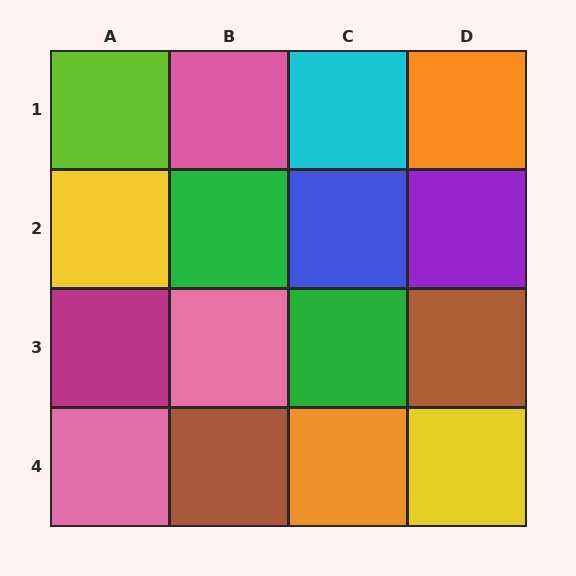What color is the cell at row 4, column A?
Pink.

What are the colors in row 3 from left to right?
Magenta, pink, green, brown.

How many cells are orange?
2 cells are orange.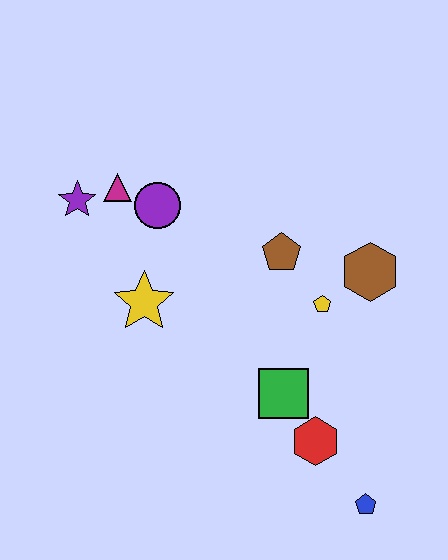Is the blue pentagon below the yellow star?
Yes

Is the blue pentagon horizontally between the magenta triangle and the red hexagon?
No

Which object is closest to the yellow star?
The purple circle is closest to the yellow star.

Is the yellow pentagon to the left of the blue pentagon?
Yes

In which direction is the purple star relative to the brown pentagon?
The purple star is to the left of the brown pentagon.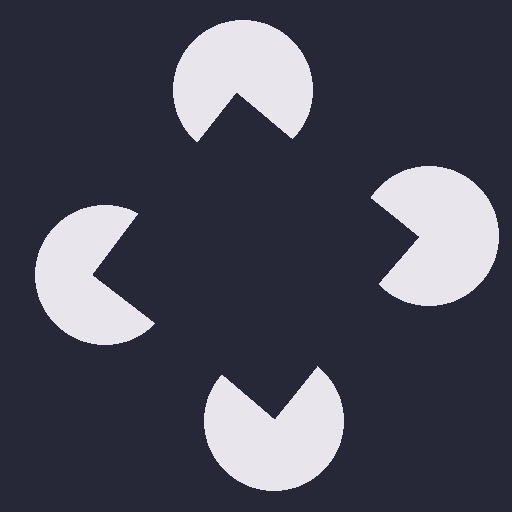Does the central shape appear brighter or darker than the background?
It typically appears slightly darker than the background, even though no actual brightness change is drawn.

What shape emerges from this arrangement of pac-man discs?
An illusory square — its edges are inferred from the aligned wedge cuts in the pac-man discs, not physically drawn.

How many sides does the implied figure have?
4 sides.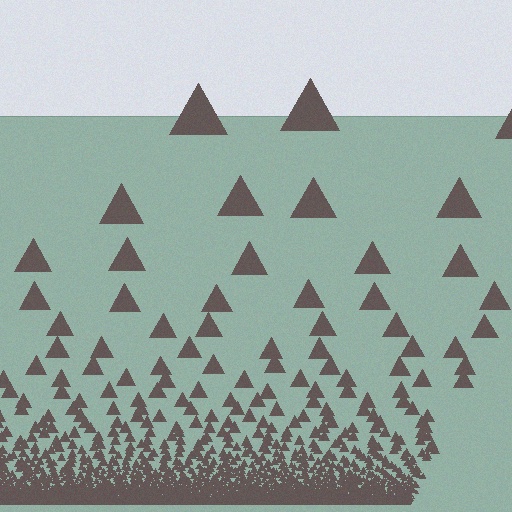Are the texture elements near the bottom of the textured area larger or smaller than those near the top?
Smaller. The gradient is inverted — elements near the bottom are smaller and denser.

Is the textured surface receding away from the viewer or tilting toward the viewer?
The surface appears to tilt toward the viewer. Texture elements get larger and sparser toward the top.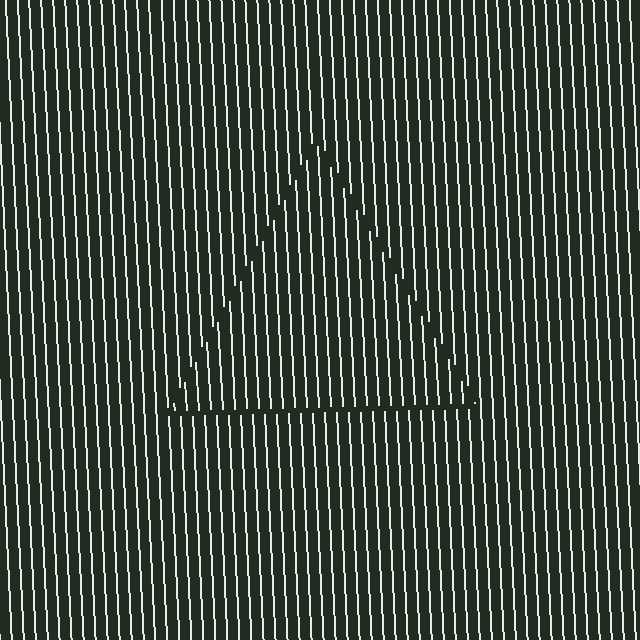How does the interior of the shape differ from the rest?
The interior of the shape contains the same grating, shifted by half a period — the contour is defined by the phase discontinuity where line-ends from the inner and outer gratings abut.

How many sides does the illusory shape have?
3 sides — the line-ends trace a triangle.